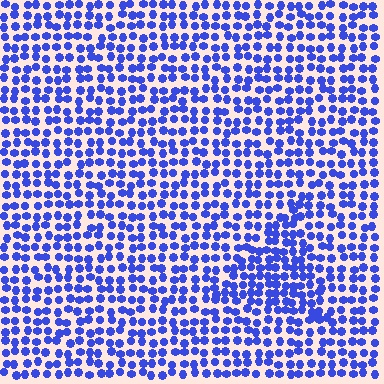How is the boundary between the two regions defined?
The boundary is defined by a change in element density (approximately 1.5x ratio). All elements are the same color, size, and shape.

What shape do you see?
I see a triangle.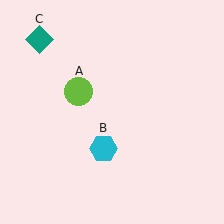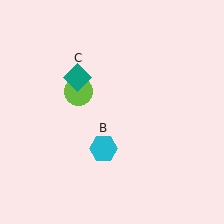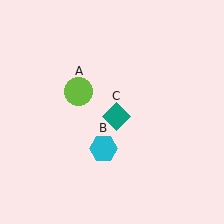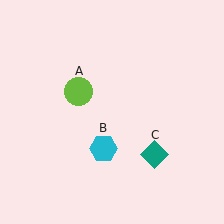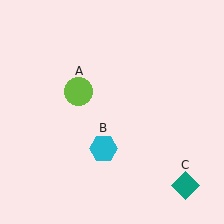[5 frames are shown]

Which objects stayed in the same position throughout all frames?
Lime circle (object A) and cyan hexagon (object B) remained stationary.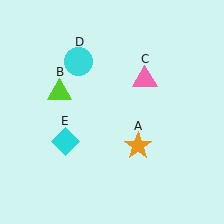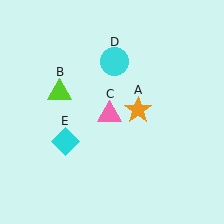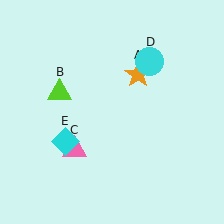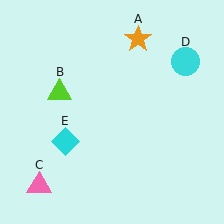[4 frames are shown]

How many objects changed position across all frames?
3 objects changed position: orange star (object A), pink triangle (object C), cyan circle (object D).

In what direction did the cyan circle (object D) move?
The cyan circle (object D) moved right.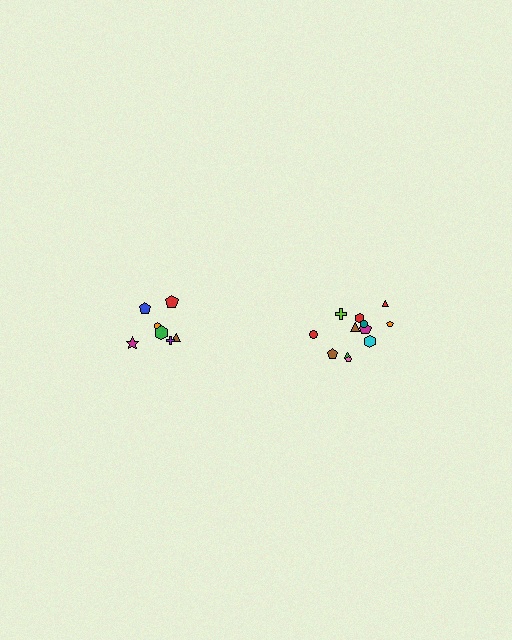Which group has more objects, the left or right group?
The right group.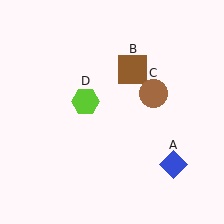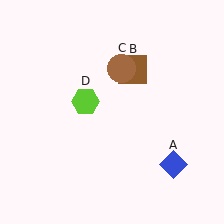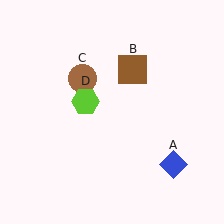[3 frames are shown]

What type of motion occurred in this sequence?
The brown circle (object C) rotated counterclockwise around the center of the scene.